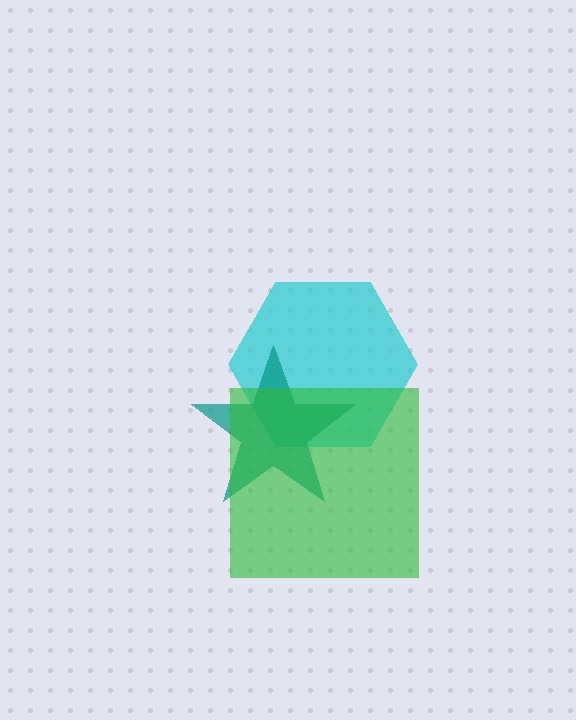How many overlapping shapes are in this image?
There are 3 overlapping shapes in the image.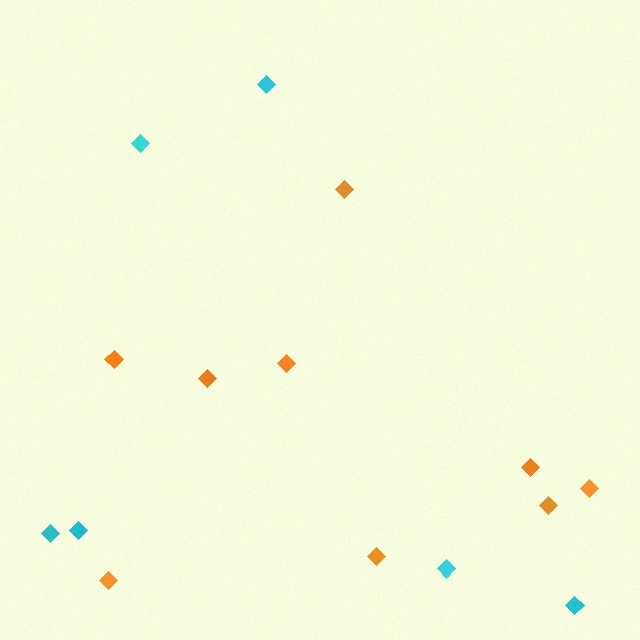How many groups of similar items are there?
There are 2 groups: one group of cyan diamonds (6) and one group of orange diamonds (9).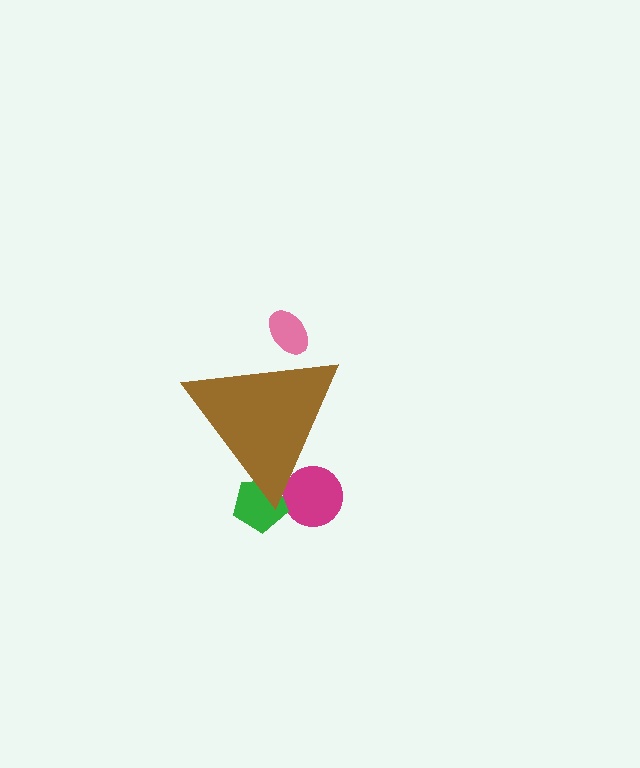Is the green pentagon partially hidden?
Yes, the green pentagon is partially hidden behind the brown triangle.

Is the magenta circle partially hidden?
Yes, the magenta circle is partially hidden behind the brown triangle.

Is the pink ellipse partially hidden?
Yes, the pink ellipse is partially hidden behind the brown triangle.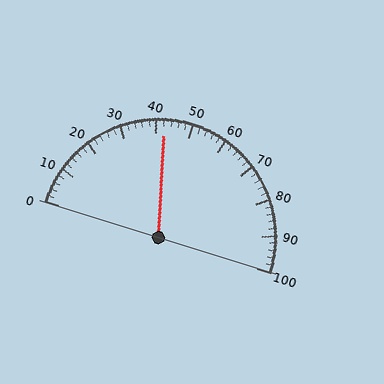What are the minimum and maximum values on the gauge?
The gauge ranges from 0 to 100.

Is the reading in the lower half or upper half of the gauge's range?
The reading is in the lower half of the range (0 to 100).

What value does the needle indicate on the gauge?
The needle indicates approximately 42.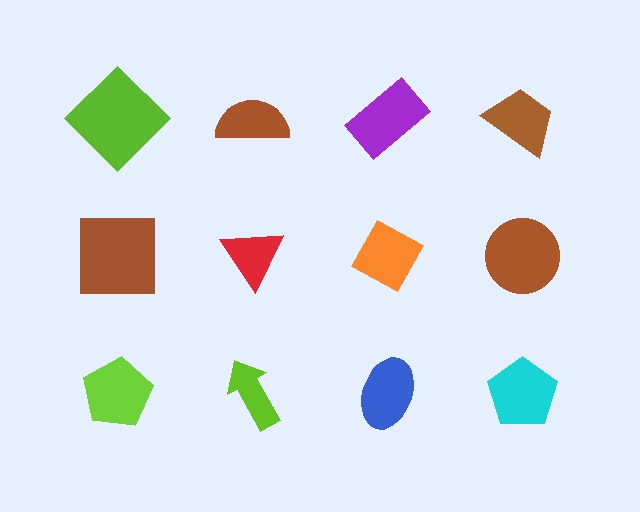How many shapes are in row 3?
4 shapes.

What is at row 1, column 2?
A brown semicircle.